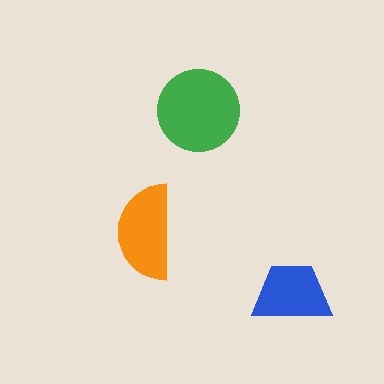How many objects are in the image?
There are 3 objects in the image.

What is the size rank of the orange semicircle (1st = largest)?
2nd.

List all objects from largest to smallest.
The green circle, the orange semicircle, the blue trapezoid.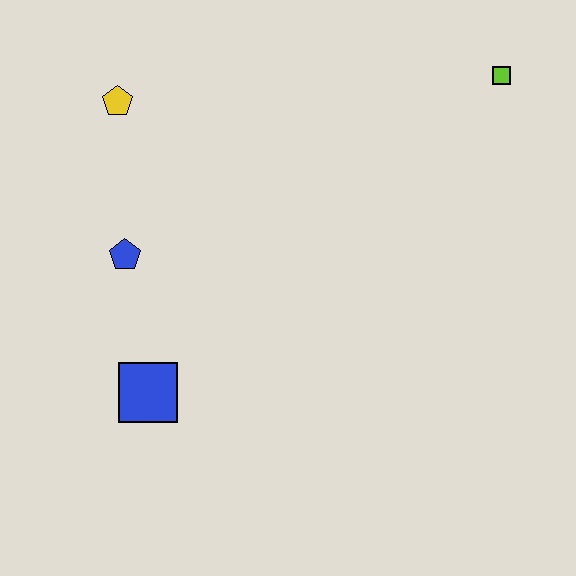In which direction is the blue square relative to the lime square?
The blue square is to the left of the lime square.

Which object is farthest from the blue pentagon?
The lime square is farthest from the blue pentagon.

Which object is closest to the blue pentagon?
The blue square is closest to the blue pentagon.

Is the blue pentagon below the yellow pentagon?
Yes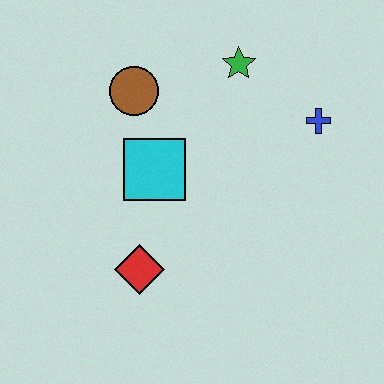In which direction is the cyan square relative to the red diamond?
The cyan square is above the red diamond.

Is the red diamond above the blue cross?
No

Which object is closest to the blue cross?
The green star is closest to the blue cross.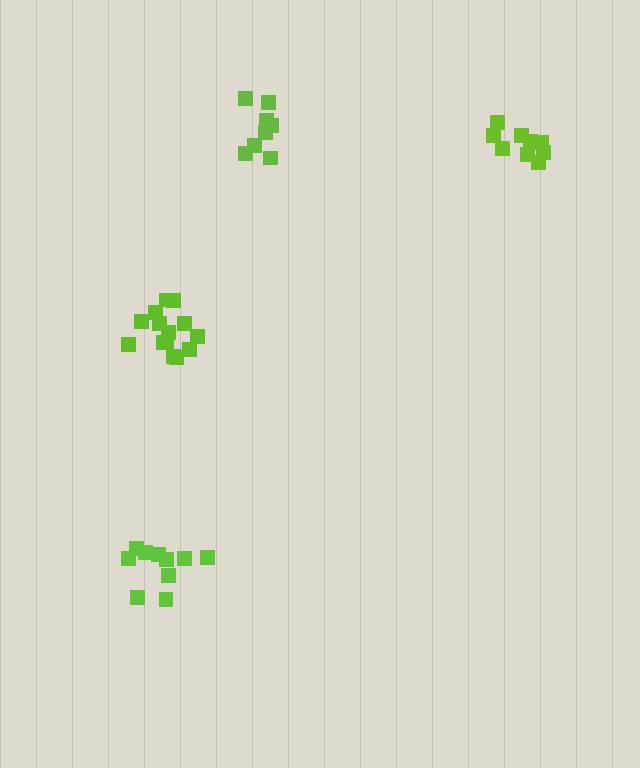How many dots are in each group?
Group 1: 8 dots, Group 2: 9 dots, Group 3: 14 dots, Group 4: 10 dots (41 total).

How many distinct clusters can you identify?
There are 4 distinct clusters.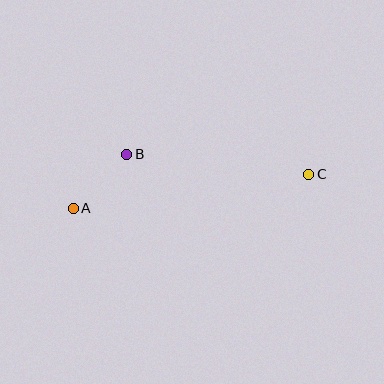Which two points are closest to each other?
Points A and B are closest to each other.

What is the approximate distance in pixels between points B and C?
The distance between B and C is approximately 183 pixels.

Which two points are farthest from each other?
Points A and C are farthest from each other.